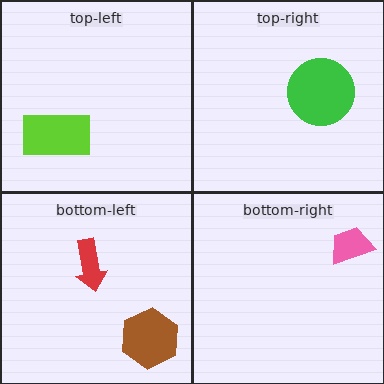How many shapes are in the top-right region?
1.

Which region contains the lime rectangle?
The top-left region.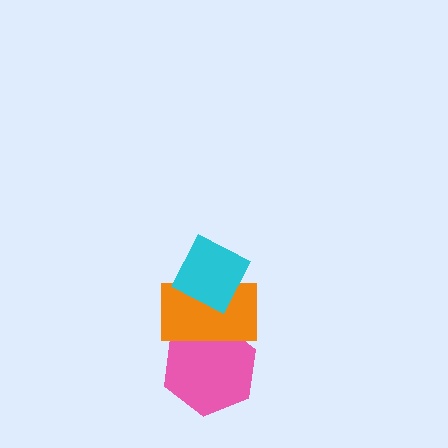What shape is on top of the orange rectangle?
The cyan diamond is on top of the orange rectangle.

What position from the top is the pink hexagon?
The pink hexagon is 3rd from the top.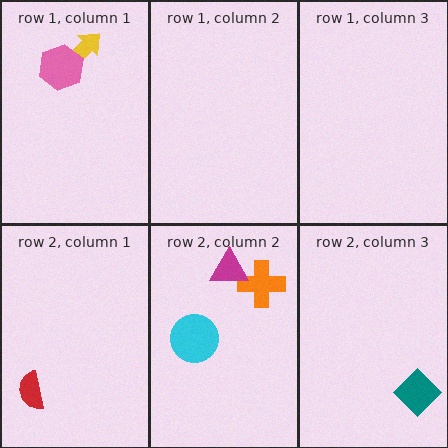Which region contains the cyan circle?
The row 2, column 2 region.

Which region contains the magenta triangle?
The row 2, column 2 region.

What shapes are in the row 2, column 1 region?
The red semicircle.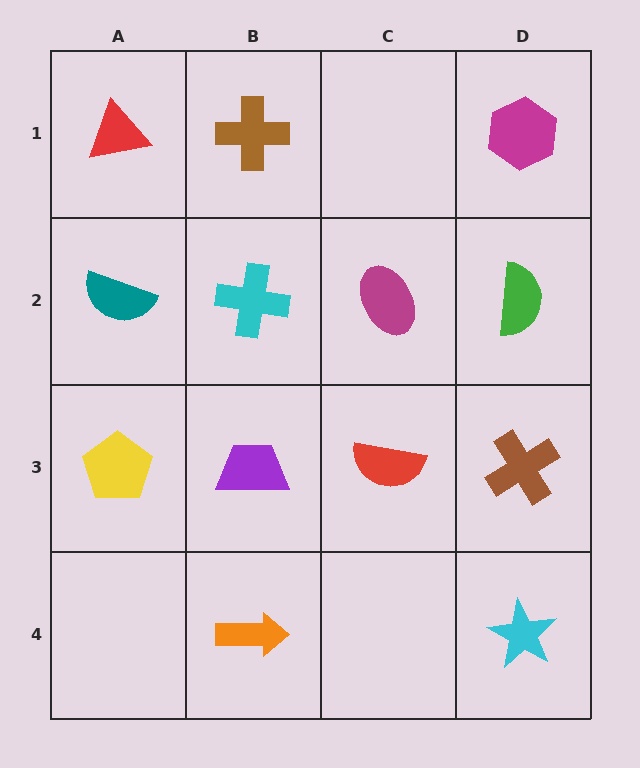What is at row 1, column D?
A magenta hexagon.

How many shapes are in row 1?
3 shapes.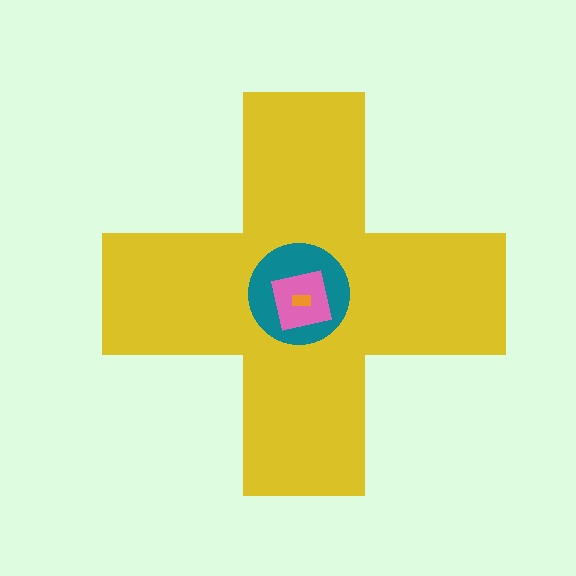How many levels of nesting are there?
4.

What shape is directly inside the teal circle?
The pink square.